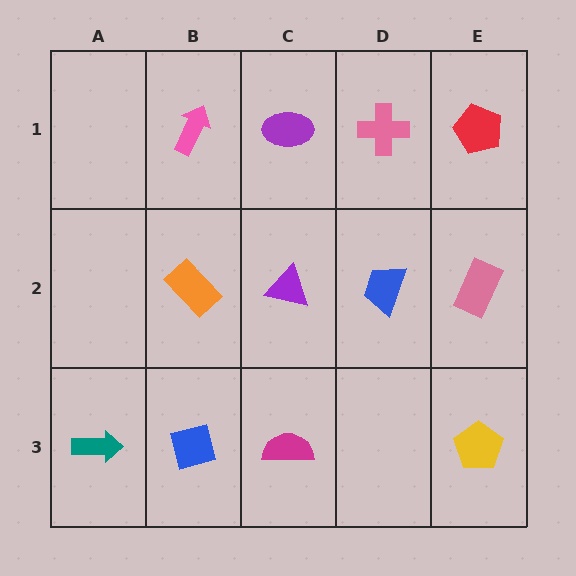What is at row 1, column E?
A red pentagon.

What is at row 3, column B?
A blue square.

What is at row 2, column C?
A purple triangle.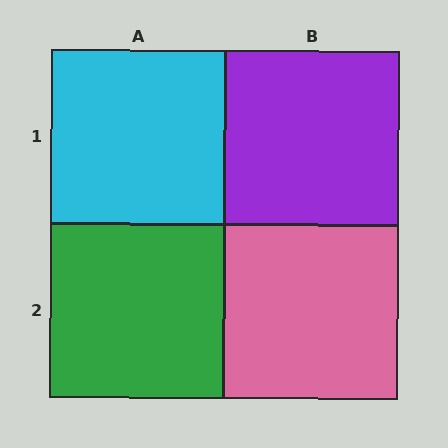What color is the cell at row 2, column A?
Green.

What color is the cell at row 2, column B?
Pink.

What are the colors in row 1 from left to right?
Cyan, purple.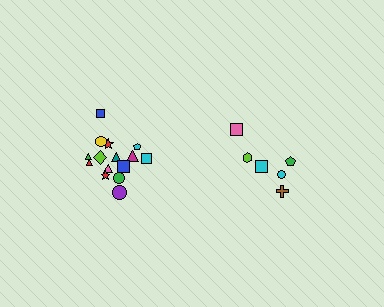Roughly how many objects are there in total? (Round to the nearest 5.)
Roughly 20 objects in total.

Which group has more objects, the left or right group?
The left group.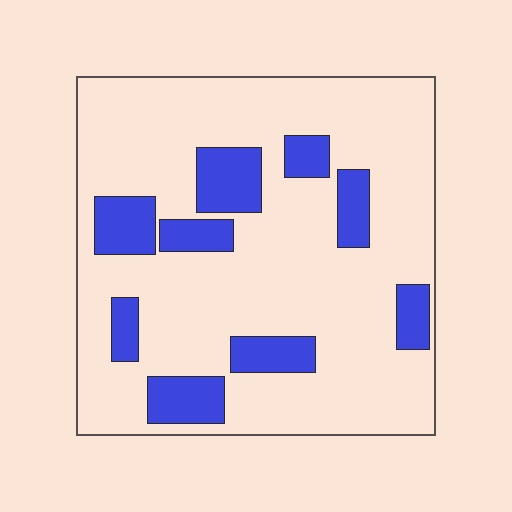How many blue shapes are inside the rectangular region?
9.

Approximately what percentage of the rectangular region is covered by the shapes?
Approximately 20%.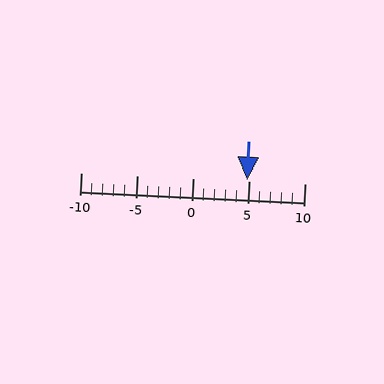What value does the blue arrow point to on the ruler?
The blue arrow points to approximately 5.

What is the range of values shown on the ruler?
The ruler shows values from -10 to 10.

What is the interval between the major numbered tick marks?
The major tick marks are spaced 5 units apart.